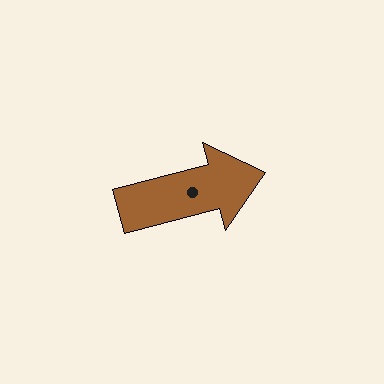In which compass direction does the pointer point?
East.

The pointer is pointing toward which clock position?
Roughly 3 o'clock.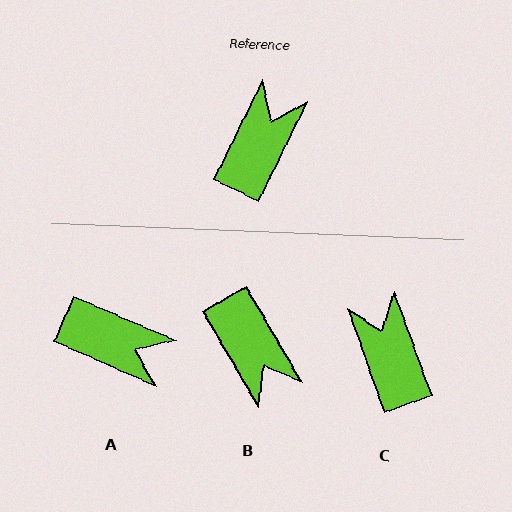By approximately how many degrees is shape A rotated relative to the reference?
Approximately 87 degrees clockwise.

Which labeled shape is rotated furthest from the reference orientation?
B, about 123 degrees away.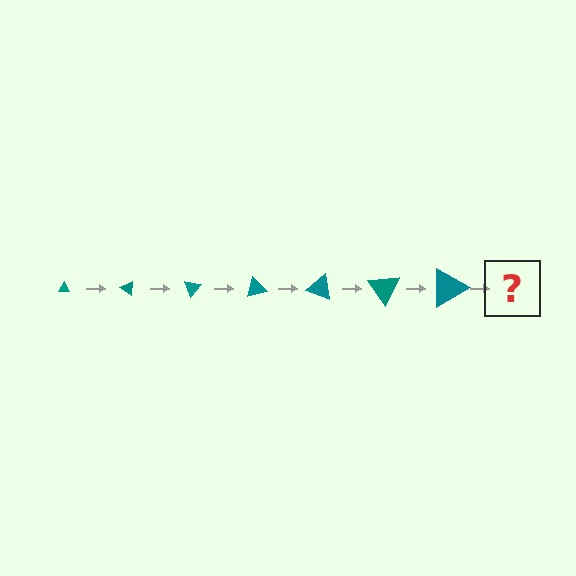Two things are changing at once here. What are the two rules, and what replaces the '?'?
The two rules are that the triangle grows larger each step and it rotates 35 degrees each step. The '?' should be a triangle, larger than the previous one and rotated 245 degrees from the start.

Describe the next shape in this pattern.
It should be a triangle, larger than the previous one and rotated 245 degrees from the start.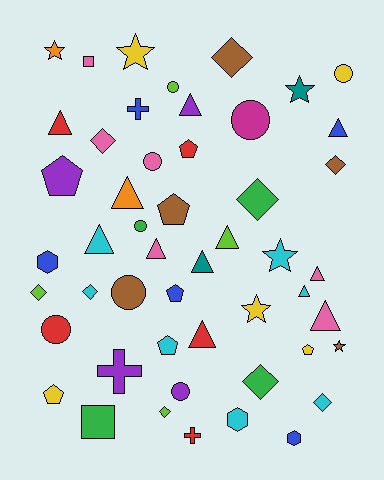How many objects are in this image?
There are 50 objects.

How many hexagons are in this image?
There are 3 hexagons.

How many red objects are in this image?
There are 5 red objects.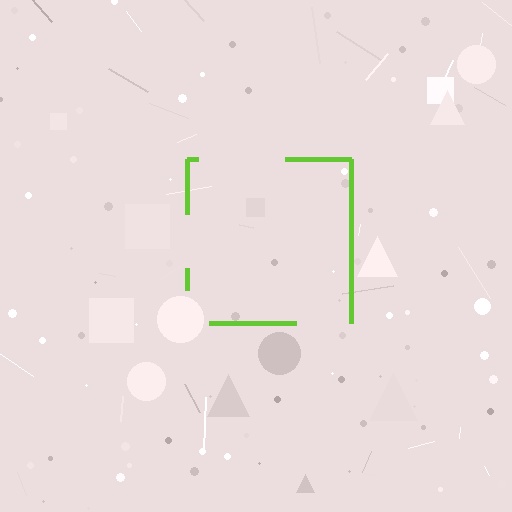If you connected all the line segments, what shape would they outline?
They would outline a square.